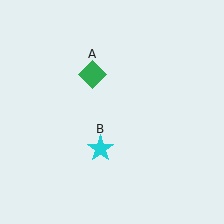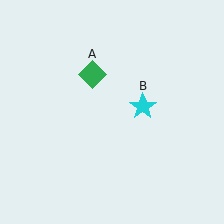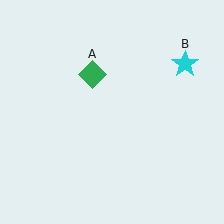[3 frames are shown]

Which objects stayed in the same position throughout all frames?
Green diamond (object A) remained stationary.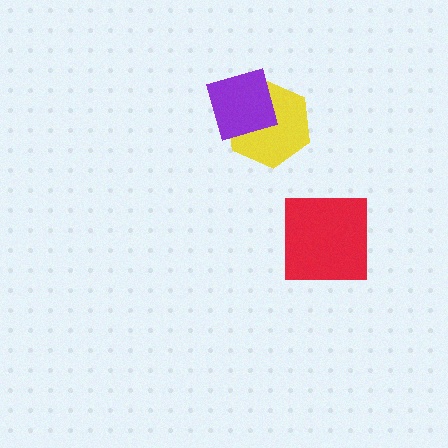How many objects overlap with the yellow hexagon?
1 object overlaps with the yellow hexagon.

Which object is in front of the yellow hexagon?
The purple diamond is in front of the yellow hexagon.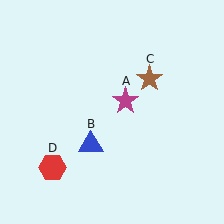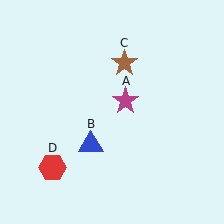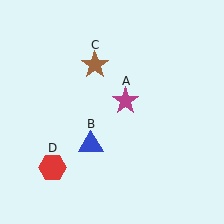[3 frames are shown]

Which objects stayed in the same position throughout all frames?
Magenta star (object A) and blue triangle (object B) and red hexagon (object D) remained stationary.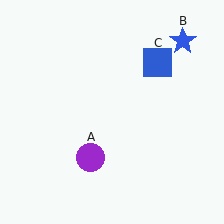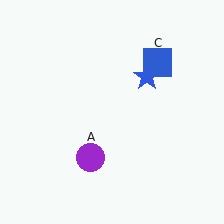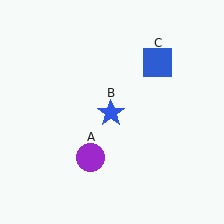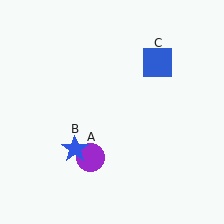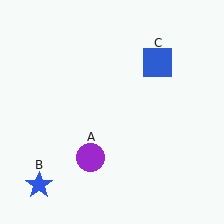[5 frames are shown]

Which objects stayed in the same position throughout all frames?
Purple circle (object A) and blue square (object C) remained stationary.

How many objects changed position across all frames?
1 object changed position: blue star (object B).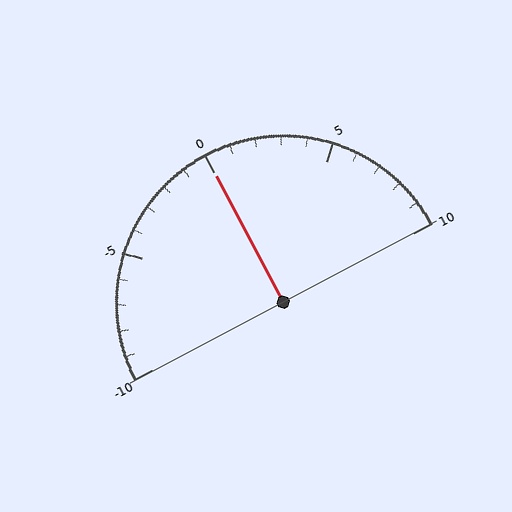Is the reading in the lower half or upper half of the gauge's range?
The reading is in the upper half of the range (-10 to 10).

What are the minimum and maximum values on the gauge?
The gauge ranges from -10 to 10.